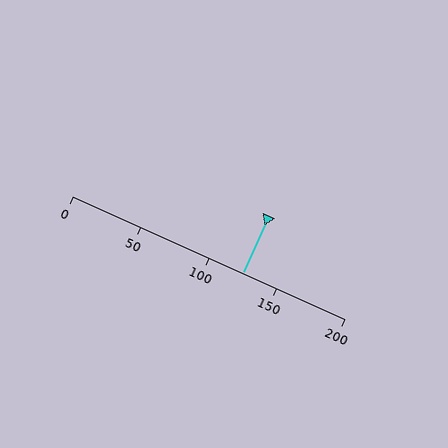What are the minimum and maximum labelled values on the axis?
The axis runs from 0 to 200.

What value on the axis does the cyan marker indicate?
The marker indicates approximately 125.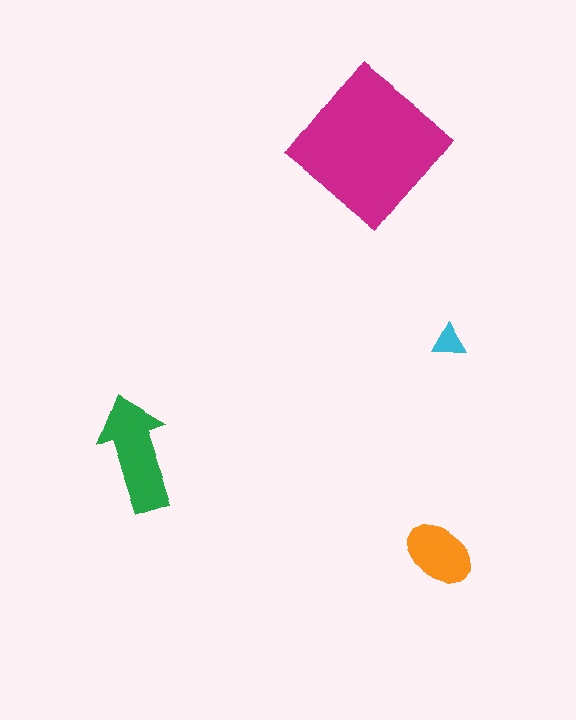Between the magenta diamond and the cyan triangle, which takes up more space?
The magenta diamond.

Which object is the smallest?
The cyan triangle.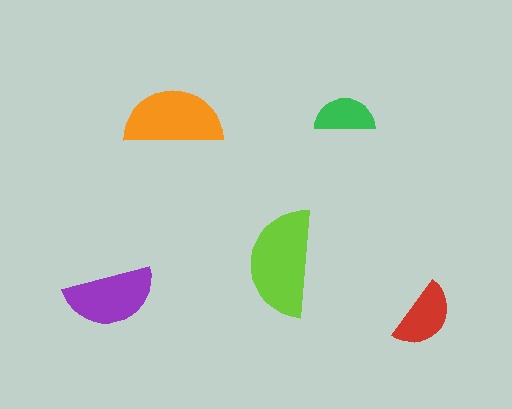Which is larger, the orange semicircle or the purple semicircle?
The orange one.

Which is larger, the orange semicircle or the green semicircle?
The orange one.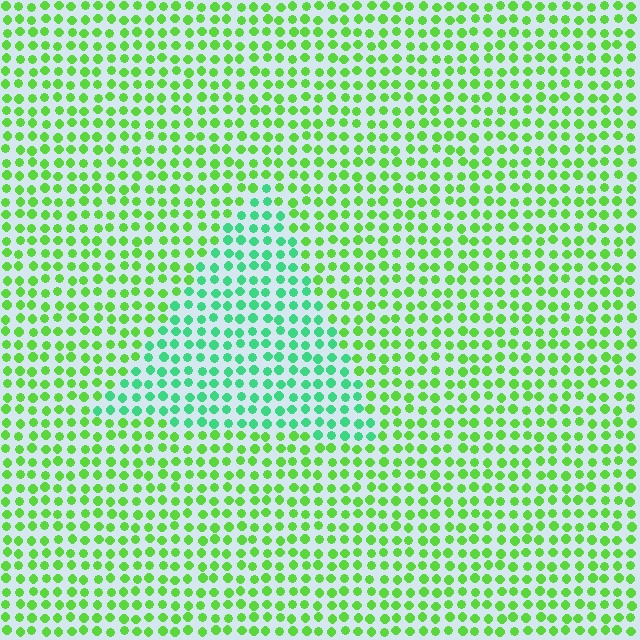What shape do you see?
I see a triangle.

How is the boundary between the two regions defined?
The boundary is defined purely by a slight shift in hue (about 39 degrees). Spacing, size, and orientation are identical on both sides.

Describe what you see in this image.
The image is filled with small lime elements in a uniform arrangement. A triangle-shaped region is visible where the elements are tinted to a slightly different hue, forming a subtle color boundary.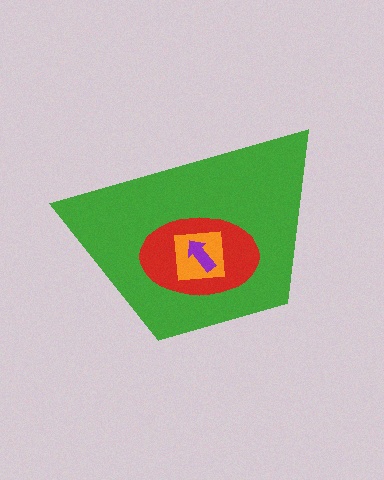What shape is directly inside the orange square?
The purple arrow.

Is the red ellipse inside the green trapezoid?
Yes.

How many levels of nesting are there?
4.